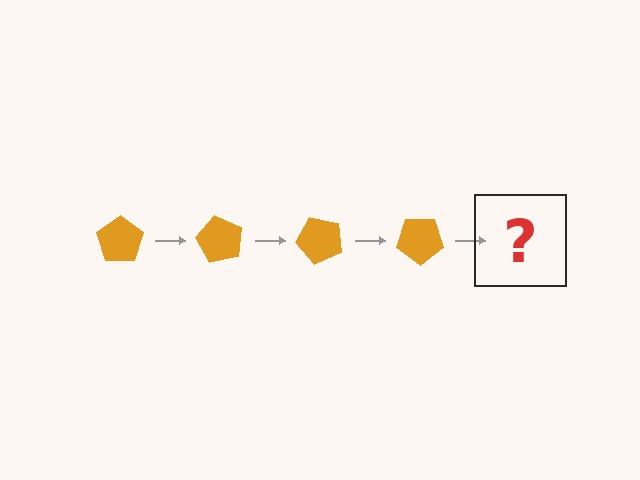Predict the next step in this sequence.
The next step is an orange pentagon rotated 240 degrees.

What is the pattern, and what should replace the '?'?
The pattern is that the pentagon rotates 60 degrees each step. The '?' should be an orange pentagon rotated 240 degrees.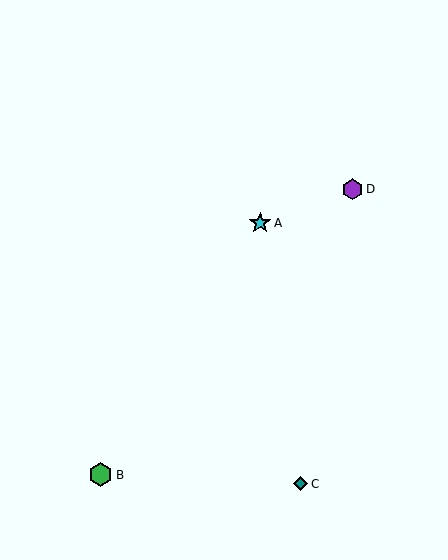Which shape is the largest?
The green hexagon (labeled B) is the largest.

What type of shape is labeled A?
Shape A is a cyan star.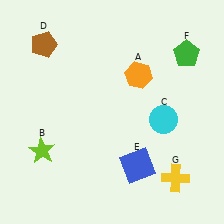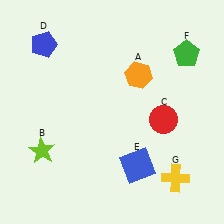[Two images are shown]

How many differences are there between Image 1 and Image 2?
There are 2 differences between the two images.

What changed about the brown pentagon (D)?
In Image 1, D is brown. In Image 2, it changed to blue.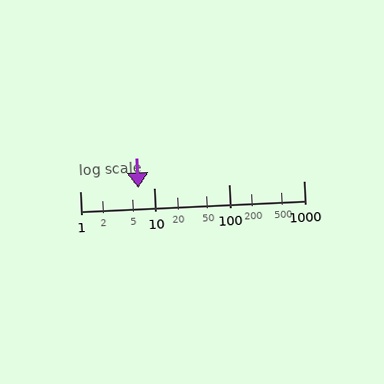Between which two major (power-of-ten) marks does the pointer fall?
The pointer is between 1 and 10.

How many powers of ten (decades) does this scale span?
The scale spans 3 decades, from 1 to 1000.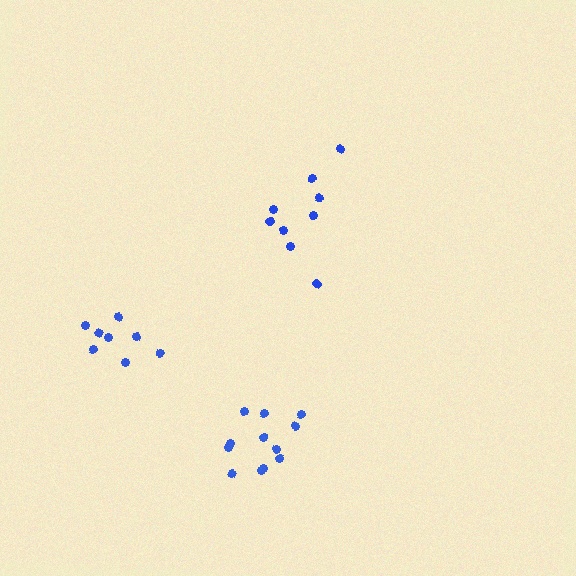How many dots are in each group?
Group 1: 12 dots, Group 2: 8 dots, Group 3: 9 dots (29 total).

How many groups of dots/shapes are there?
There are 3 groups.